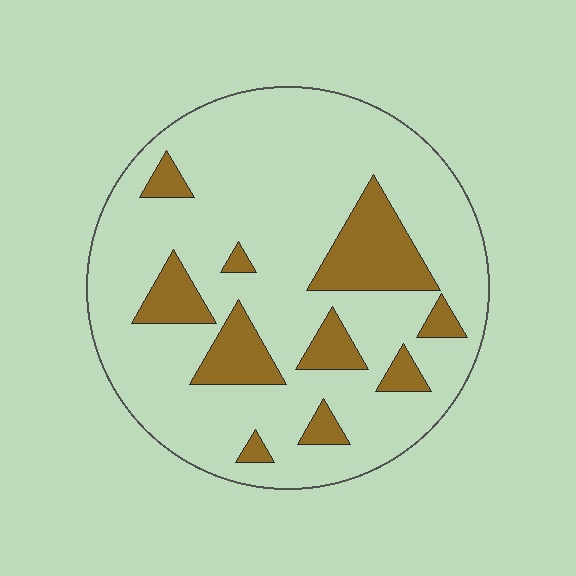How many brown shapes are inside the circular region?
10.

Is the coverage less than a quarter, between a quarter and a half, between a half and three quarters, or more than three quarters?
Less than a quarter.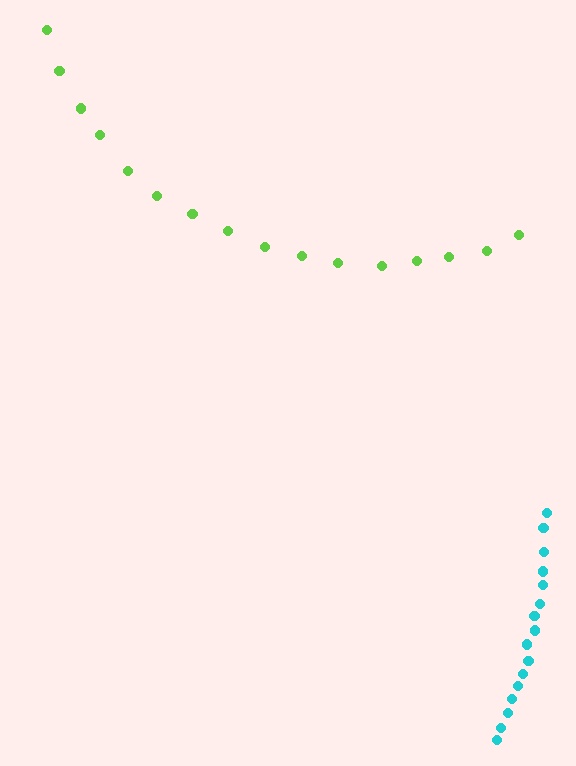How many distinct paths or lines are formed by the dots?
There are 2 distinct paths.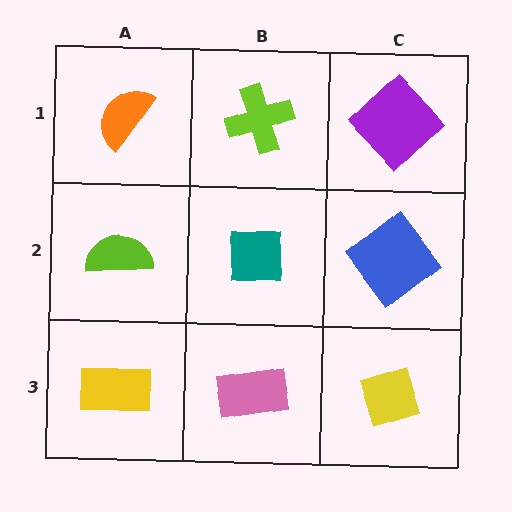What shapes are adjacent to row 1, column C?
A blue diamond (row 2, column C), a lime cross (row 1, column B).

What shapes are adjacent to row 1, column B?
A teal square (row 2, column B), an orange semicircle (row 1, column A), a purple diamond (row 1, column C).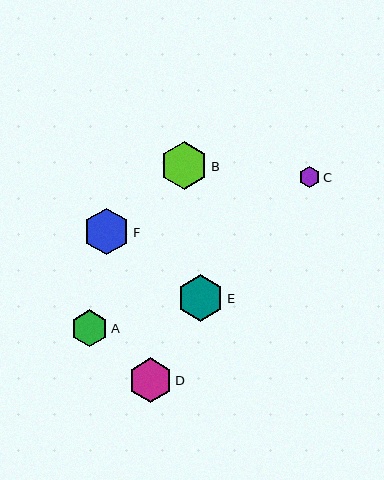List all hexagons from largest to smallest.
From largest to smallest: B, E, F, D, A, C.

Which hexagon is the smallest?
Hexagon C is the smallest with a size of approximately 21 pixels.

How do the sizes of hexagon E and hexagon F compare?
Hexagon E and hexagon F are approximately the same size.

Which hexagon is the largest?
Hexagon B is the largest with a size of approximately 48 pixels.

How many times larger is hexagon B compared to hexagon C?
Hexagon B is approximately 2.3 times the size of hexagon C.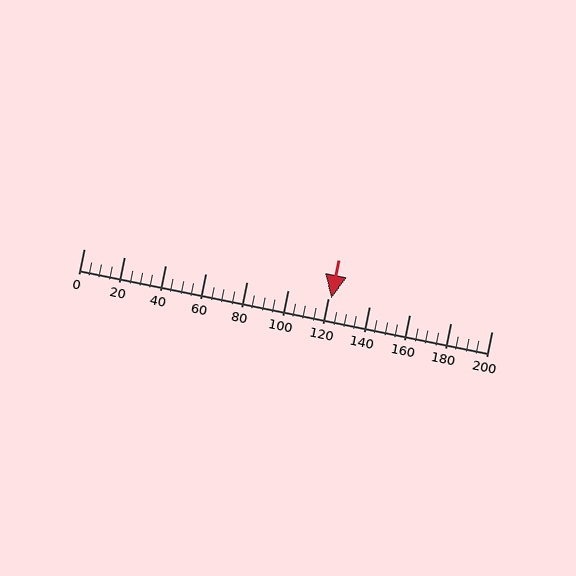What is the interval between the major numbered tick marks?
The major tick marks are spaced 20 units apart.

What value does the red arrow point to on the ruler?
The red arrow points to approximately 122.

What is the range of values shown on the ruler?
The ruler shows values from 0 to 200.